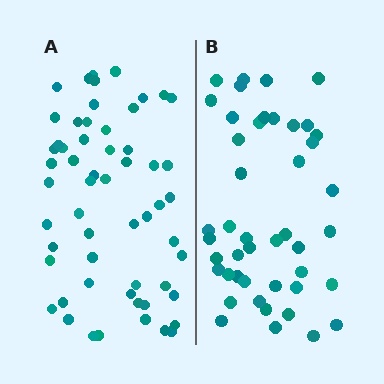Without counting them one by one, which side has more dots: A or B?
Region A (the left region) has more dots.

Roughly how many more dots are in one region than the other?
Region A has roughly 12 or so more dots than region B.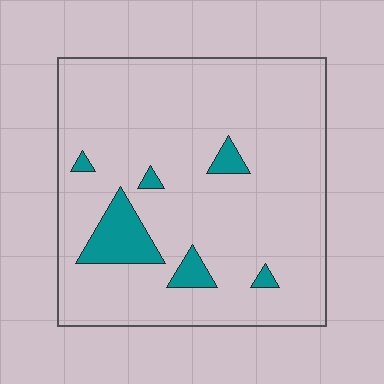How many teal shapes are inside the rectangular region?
6.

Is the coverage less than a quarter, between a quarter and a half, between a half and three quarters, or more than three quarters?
Less than a quarter.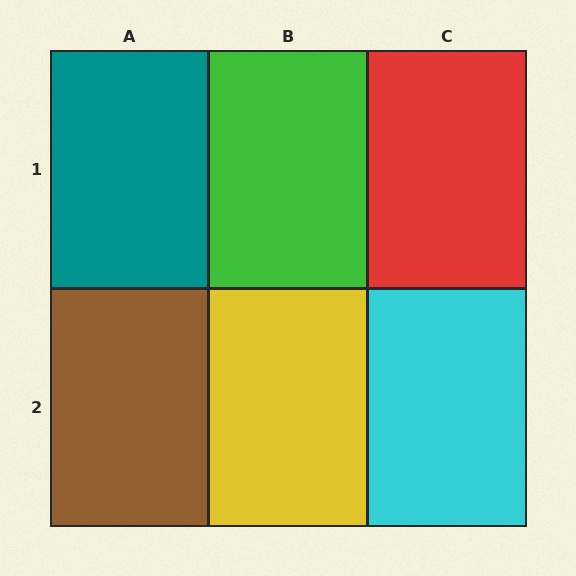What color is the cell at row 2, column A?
Brown.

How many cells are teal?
1 cell is teal.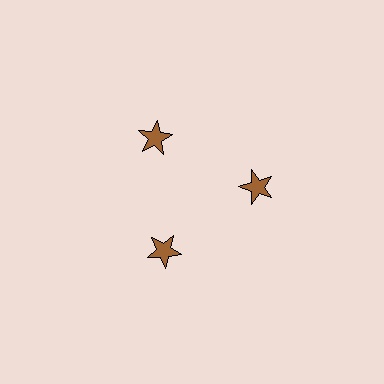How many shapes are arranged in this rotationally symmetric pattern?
There are 3 shapes, arranged in 3 groups of 1.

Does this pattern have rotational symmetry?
Yes, this pattern has 3-fold rotational symmetry. It looks the same after rotating 120 degrees around the center.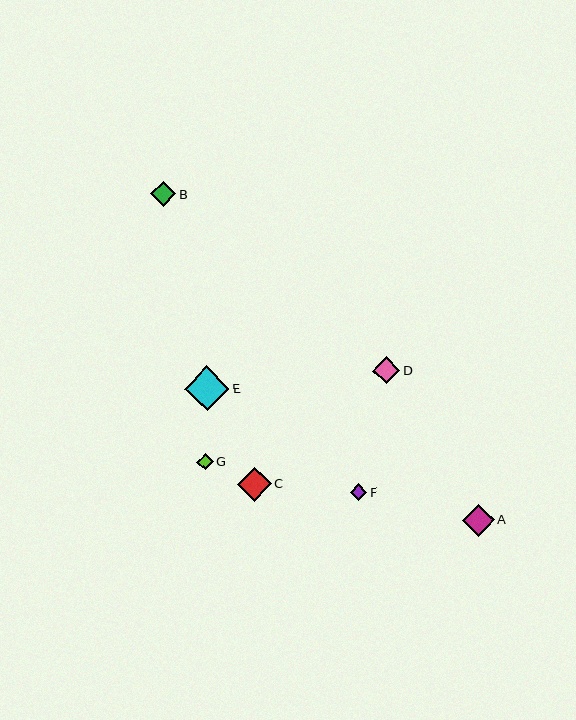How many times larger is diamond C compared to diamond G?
Diamond C is approximately 2.1 times the size of diamond G.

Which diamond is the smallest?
Diamond G is the smallest with a size of approximately 16 pixels.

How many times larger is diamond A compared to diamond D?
Diamond A is approximately 1.2 times the size of diamond D.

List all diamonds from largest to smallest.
From largest to smallest: E, C, A, D, B, F, G.